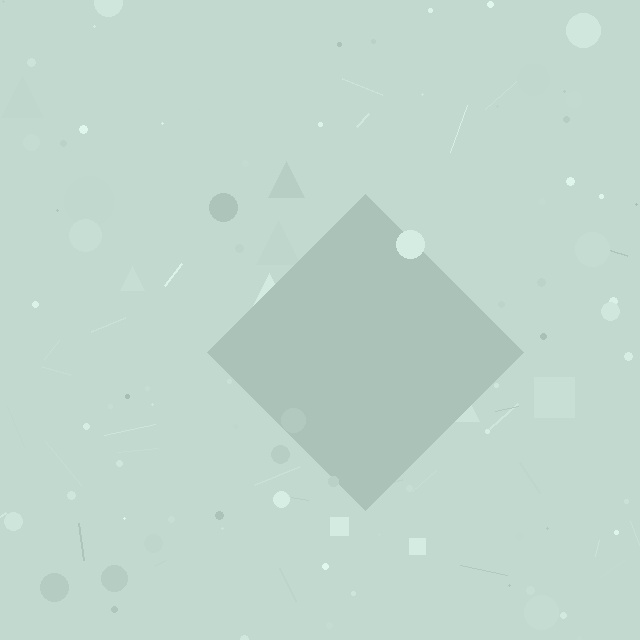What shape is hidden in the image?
A diamond is hidden in the image.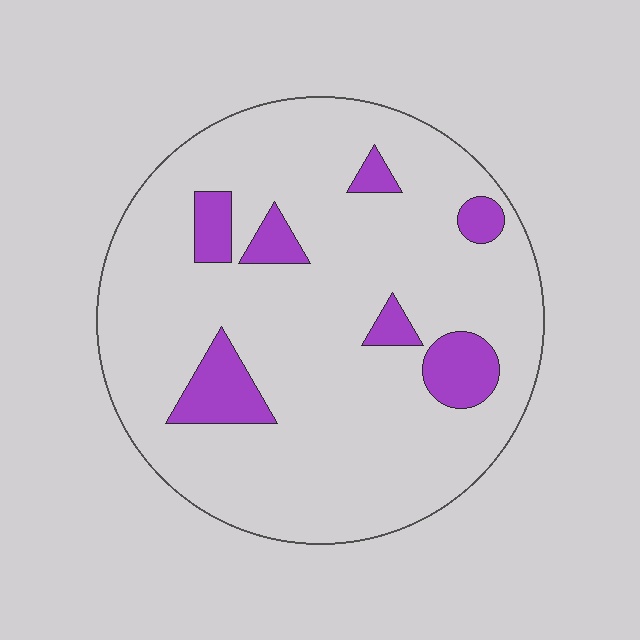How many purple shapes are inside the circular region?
7.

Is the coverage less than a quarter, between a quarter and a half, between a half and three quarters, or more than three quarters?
Less than a quarter.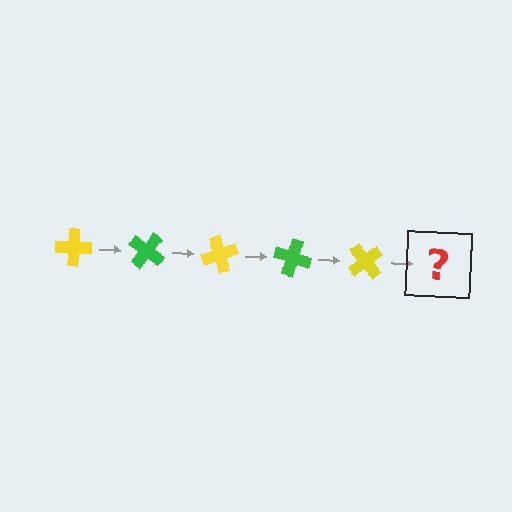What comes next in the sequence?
The next element should be a green cross, rotated 175 degrees from the start.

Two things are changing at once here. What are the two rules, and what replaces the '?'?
The two rules are that it rotates 35 degrees each step and the color cycles through yellow and green. The '?' should be a green cross, rotated 175 degrees from the start.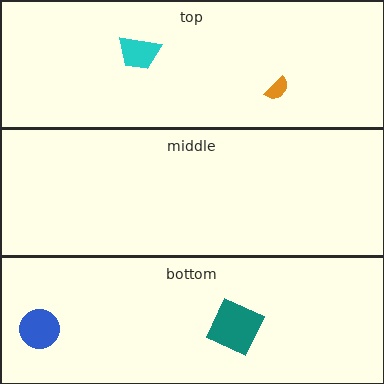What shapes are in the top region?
The orange semicircle, the cyan trapezoid.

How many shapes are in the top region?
2.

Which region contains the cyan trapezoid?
The top region.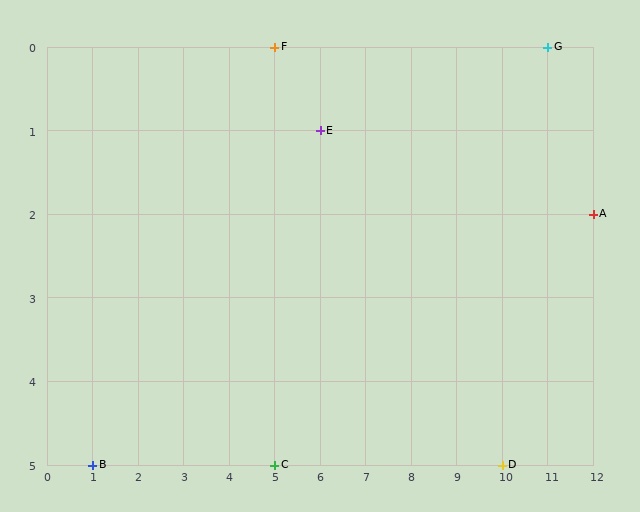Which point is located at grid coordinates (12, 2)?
Point A is at (12, 2).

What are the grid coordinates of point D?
Point D is at grid coordinates (10, 5).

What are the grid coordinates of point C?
Point C is at grid coordinates (5, 5).